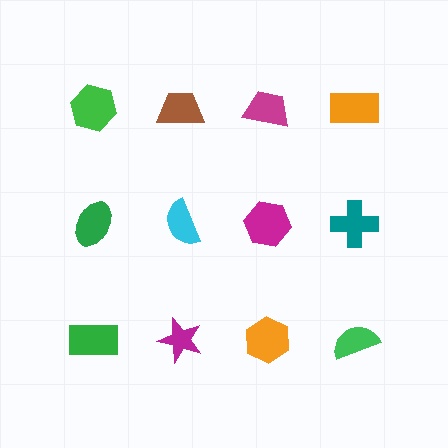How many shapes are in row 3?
4 shapes.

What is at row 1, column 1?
A green hexagon.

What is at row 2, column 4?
A teal cross.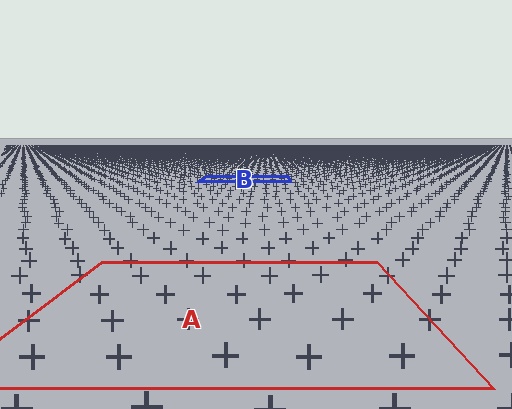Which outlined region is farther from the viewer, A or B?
Region B is farther from the viewer — the texture elements inside it appear smaller and more densely packed.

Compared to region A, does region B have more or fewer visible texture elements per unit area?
Region B has more texture elements per unit area — they are packed more densely because it is farther away.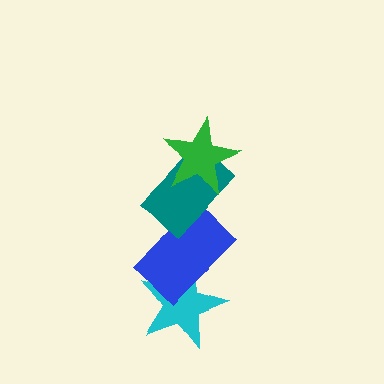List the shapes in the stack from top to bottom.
From top to bottom: the green star, the teal rectangle, the blue rectangle, the cyan star.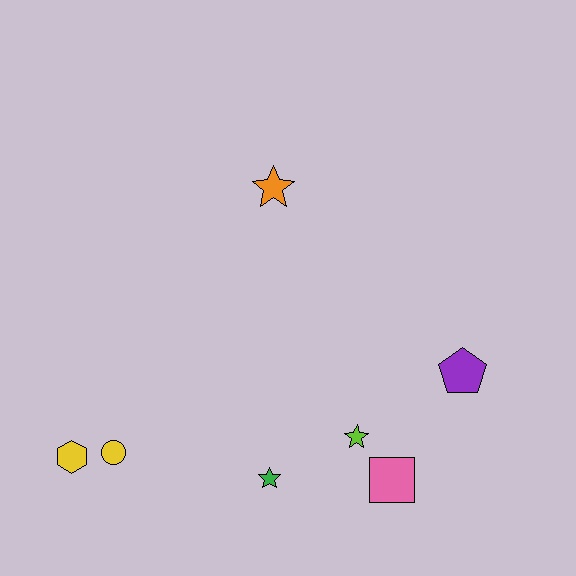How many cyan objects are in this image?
There are no cyan objects.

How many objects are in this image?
There are 7 objects.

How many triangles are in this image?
There are no triangles.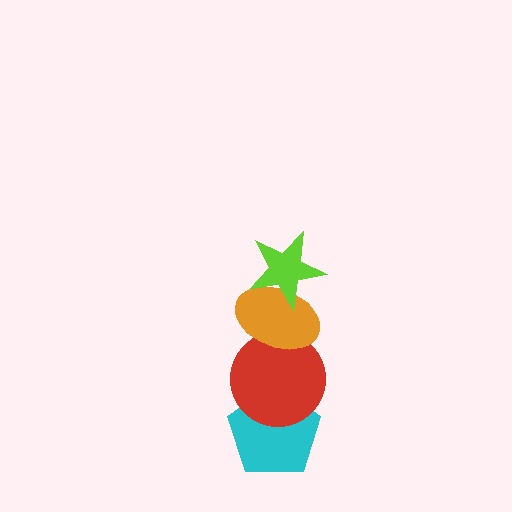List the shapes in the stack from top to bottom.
From top to bottom: the lime star, the orange ellipse, the red circle, the cyan pentagon.